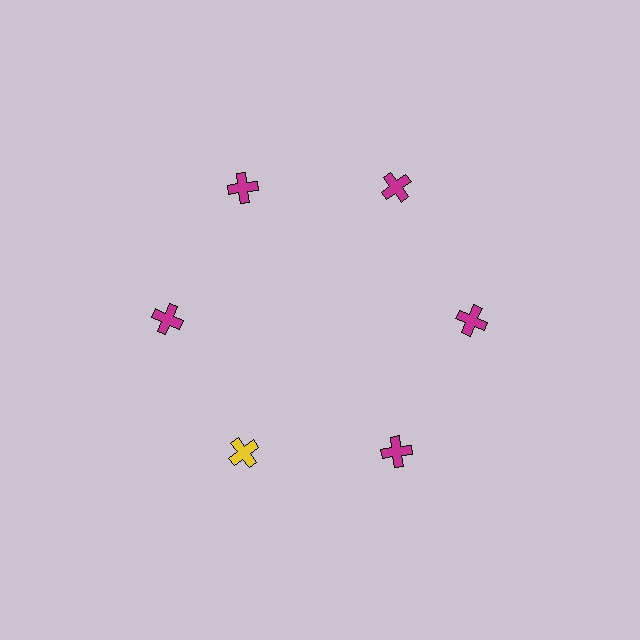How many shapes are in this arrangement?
There are 6 shapes arranged in a ring pattern.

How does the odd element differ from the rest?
It has a different color: yellow instead of magenta.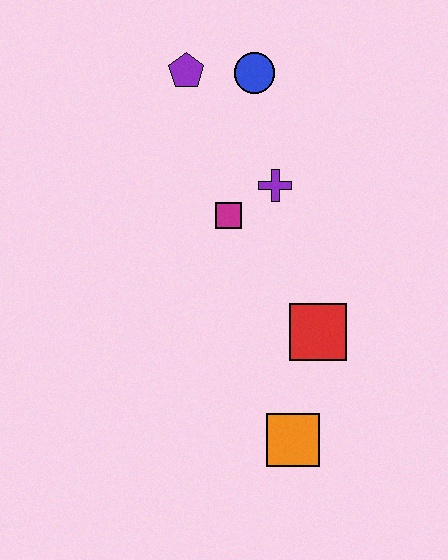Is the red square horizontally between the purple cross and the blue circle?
No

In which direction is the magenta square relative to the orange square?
The magenta square is above the orange square.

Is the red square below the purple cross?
Yes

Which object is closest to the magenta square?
The purple cross is closest to the magenta square.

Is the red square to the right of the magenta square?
Yes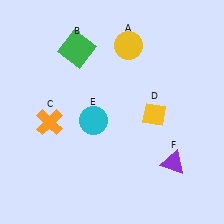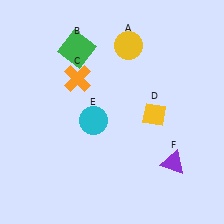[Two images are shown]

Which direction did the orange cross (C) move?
The orange cross (C) moved up.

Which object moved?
The orange cross (C) moved up.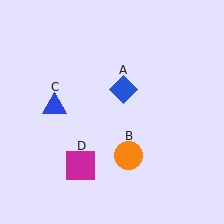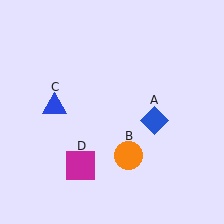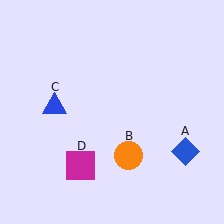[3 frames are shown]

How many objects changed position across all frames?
1 object changed position: blue diamond (object A).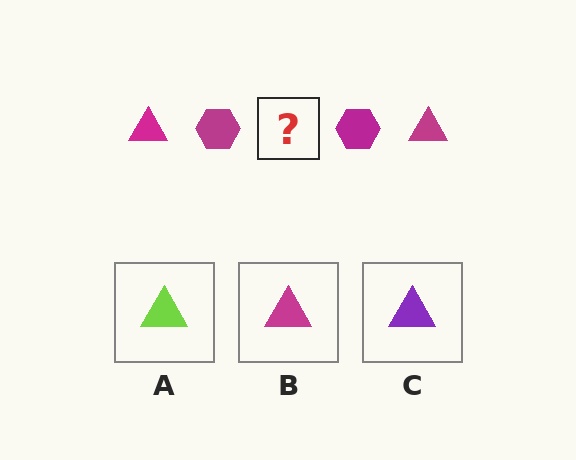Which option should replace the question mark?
Option B.